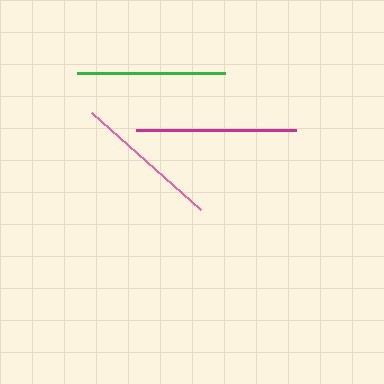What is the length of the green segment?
The green segment is approximately 149 pixels long.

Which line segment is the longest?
The magenta line is the longest at approximately 160 pixels.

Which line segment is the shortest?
The pink line is the shortest at approximately 146 pixels.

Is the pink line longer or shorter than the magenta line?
The magenta line is longer than the pink line.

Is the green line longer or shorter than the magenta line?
The magenta line is longer than the green line.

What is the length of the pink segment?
The pink segment is approximately 146 pixels long.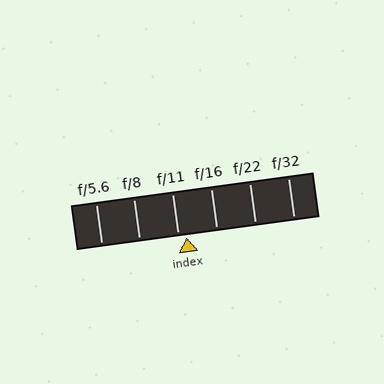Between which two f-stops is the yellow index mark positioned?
The index mark is between f/11 and f/16.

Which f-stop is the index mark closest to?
The index mark is closest to f/11.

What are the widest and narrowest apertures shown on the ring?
The widest aperture shown is f/5.6 and the narrowest is f/32.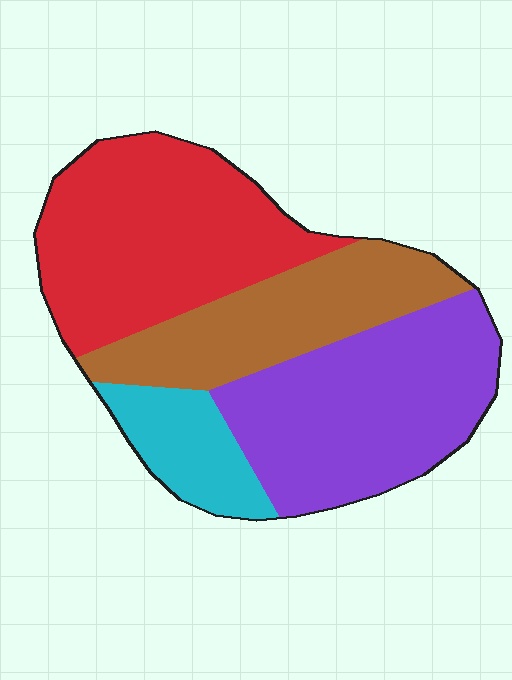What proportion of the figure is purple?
Purple covers 33% of the figure.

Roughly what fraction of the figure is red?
Red covers 34% of the figure.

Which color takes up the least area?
Cyan, at roughly 10%.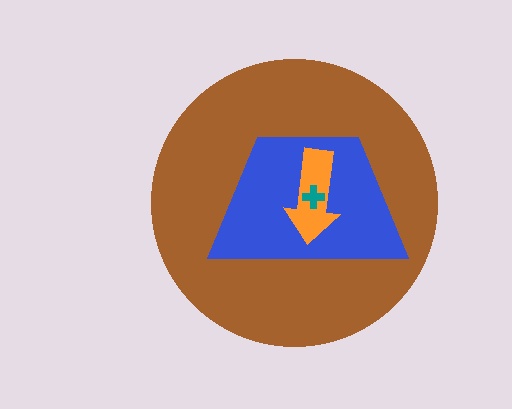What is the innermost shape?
The teal cross.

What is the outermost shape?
The brown circle.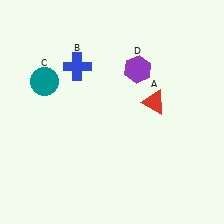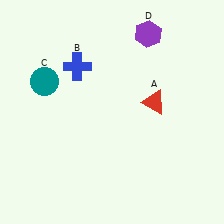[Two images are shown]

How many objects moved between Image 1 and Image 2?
1 object moved between the two images.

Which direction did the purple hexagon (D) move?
The purple hexagon (D) moved up.